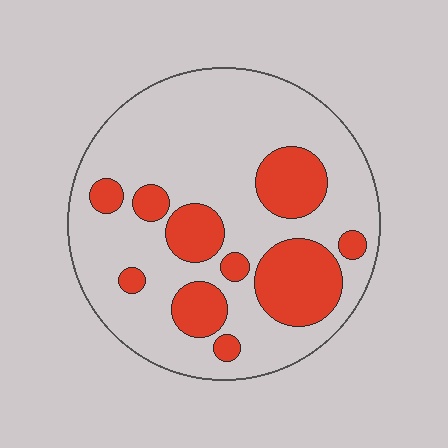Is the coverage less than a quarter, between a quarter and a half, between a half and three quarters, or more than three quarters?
Between a quarter and a half.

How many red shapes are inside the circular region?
10.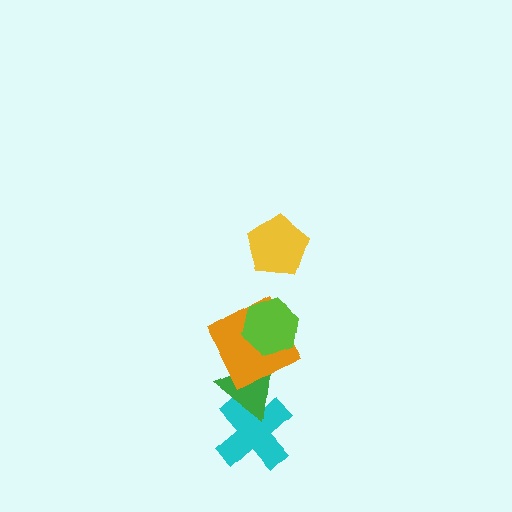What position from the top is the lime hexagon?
The lime hexagon is 2nd from the top.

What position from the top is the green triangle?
The green triangle is 4th from the top.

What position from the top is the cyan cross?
The cyan cross is 5th from the top.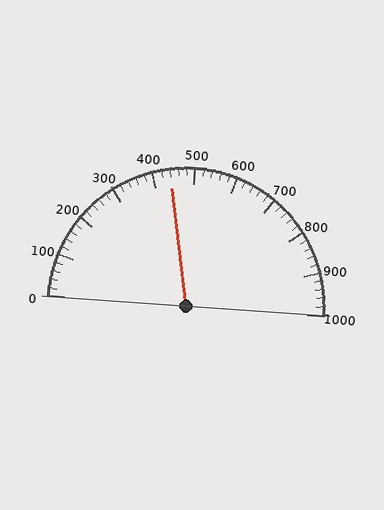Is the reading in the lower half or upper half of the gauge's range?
The reading is in the lower half of the range (0 to 1000).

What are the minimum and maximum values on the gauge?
The gauge ranges from 0 to 1000.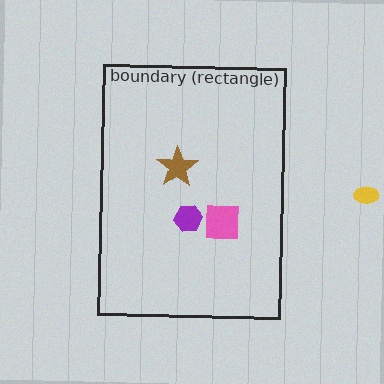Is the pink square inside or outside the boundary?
Inside.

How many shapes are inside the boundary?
3 inside, 1 outside.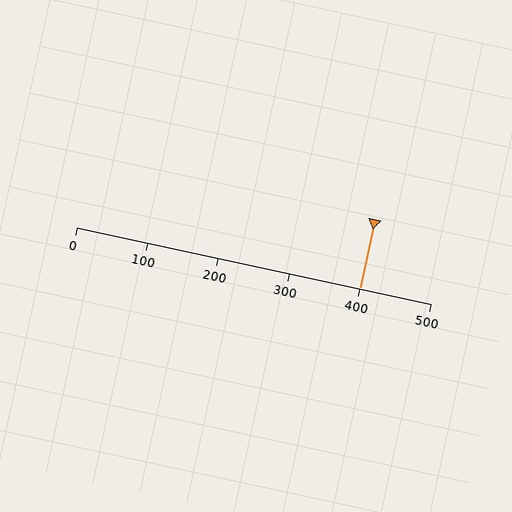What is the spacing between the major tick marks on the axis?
The major ticks are spaced 100 apart.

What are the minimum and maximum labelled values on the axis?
The axis runs from 0 to 500.